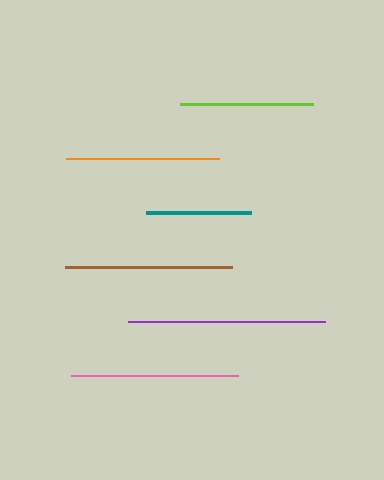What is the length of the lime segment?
The lime segment is approximately 133 pixels long.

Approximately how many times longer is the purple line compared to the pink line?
The purple line is approximately 1.2 times the length of the pink line.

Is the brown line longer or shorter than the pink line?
The brown line is longer than the pink line.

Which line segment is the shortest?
The teal line is the shortest at approximately 105 pixels.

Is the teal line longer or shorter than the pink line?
The pink line is longer than the teal line.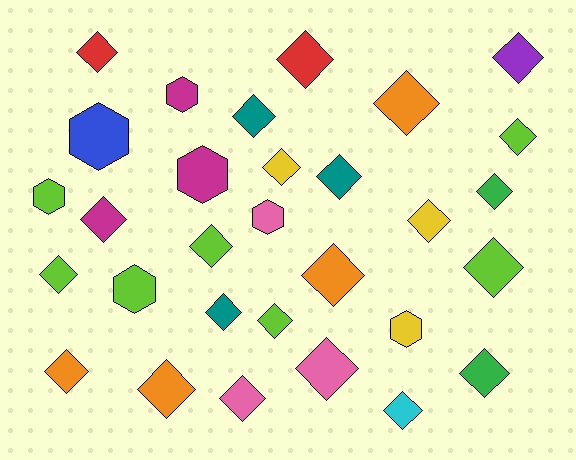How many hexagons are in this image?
There are 7 hexagons.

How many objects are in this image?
There are 30 objects.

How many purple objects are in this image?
There is 1 purple object.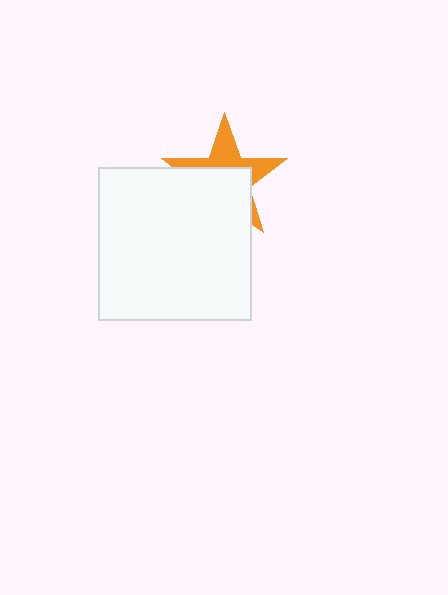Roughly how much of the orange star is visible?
A small part of it is visible (roughly 44%).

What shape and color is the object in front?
The object in front is a white square.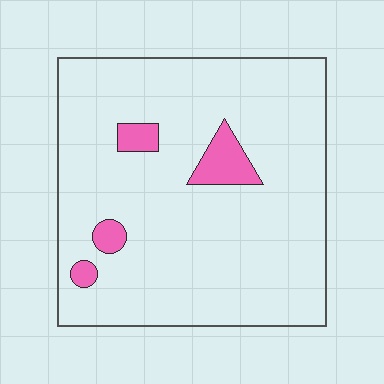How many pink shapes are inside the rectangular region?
4.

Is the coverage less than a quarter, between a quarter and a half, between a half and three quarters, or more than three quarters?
Less than a quarter.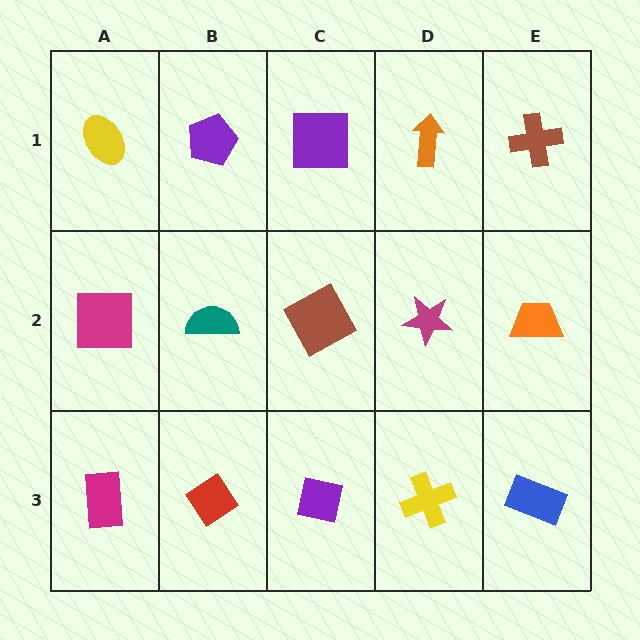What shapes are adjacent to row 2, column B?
A purple pentagon (row 1, column B), a red diamond (row 3, column B), a magenta square (row 2, column A), a brown square (row 2, column C).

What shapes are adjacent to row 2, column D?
An orange arrow (row 1, column D), a yellow cross (row 3, column D), a brown square (row 2, column C), an orange trapezoid (row 2, column E).